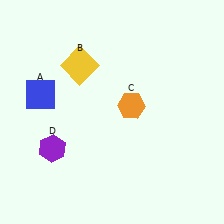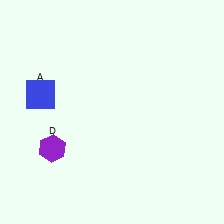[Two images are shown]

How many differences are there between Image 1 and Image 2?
There are 2 differences between the two images.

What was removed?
The orange hexagon (C), the yellow square (B) were removed in Image 2.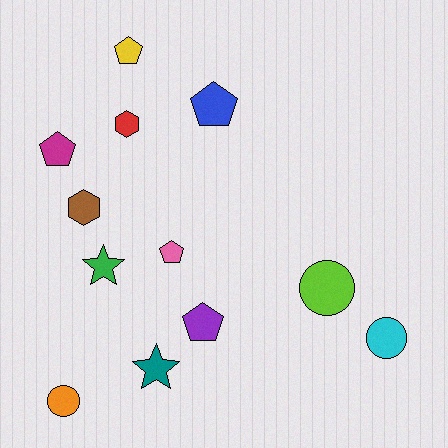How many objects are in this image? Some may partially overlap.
There are 12 objects.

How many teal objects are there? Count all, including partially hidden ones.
There is 1 teal object.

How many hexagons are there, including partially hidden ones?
There are 2 hexagons.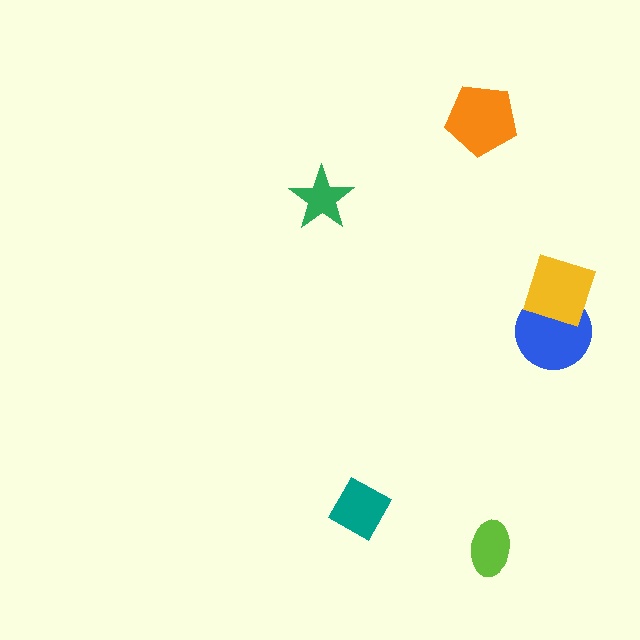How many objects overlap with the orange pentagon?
0 objects overlap with the orange pentagon.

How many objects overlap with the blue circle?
1 object overlaps with the blue circle.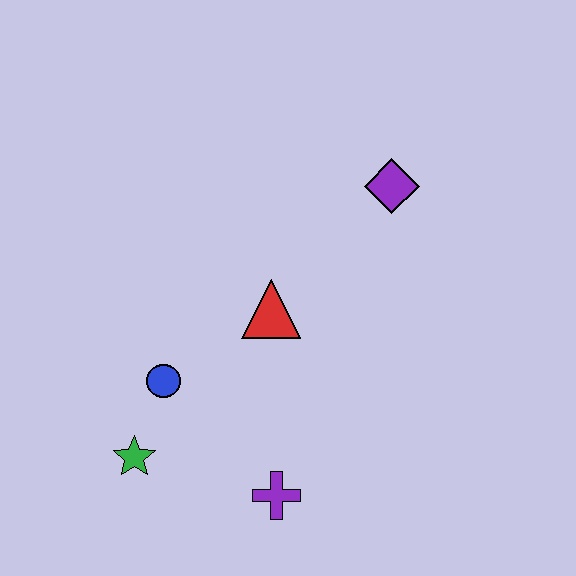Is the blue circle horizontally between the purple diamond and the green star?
Yes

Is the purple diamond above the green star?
Yes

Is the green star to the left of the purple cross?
Yes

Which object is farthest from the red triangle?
The green star is farthest from the red triangle.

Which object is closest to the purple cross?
The green star is closest to the purple cross.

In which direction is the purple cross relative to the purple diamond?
The purple cross is below the purple diamond.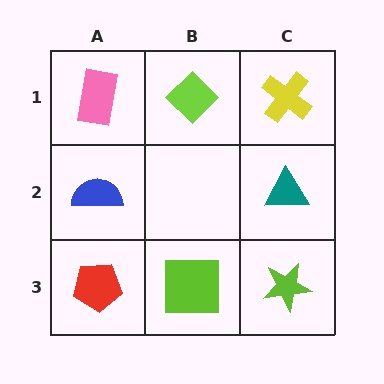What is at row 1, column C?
A yellow cross.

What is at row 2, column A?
A blue semicircle.